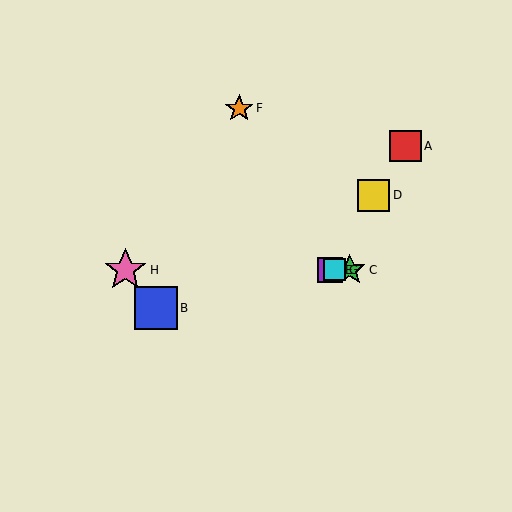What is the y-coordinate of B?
Object B is at y≈308.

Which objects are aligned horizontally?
Objects C, E, G, H are aligned horizontally.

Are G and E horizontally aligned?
Yes, both are at y≈270.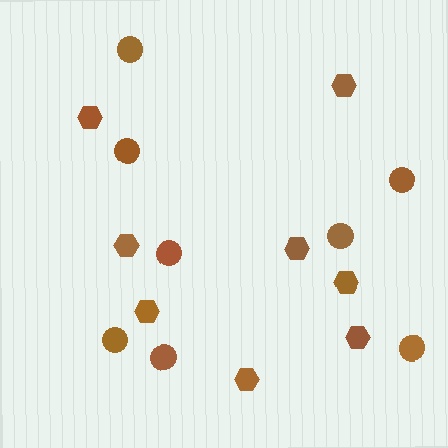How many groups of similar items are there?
There are 2 groups: one group of hexagons (8) and one group of circles (8).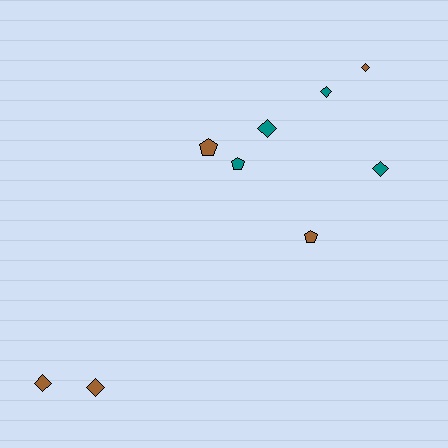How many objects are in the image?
There are 9 objects.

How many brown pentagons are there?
There are 2 brown pentagons.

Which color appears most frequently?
Brown, with 5 objects.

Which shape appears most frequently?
Diamond, with 6 objects.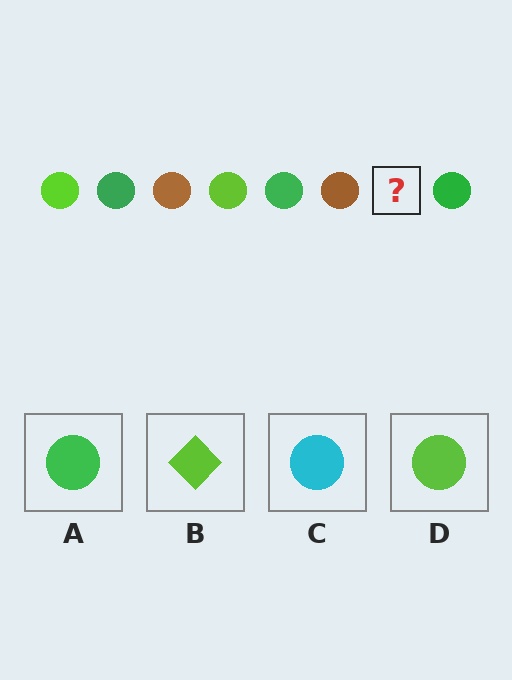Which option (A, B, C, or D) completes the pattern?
D.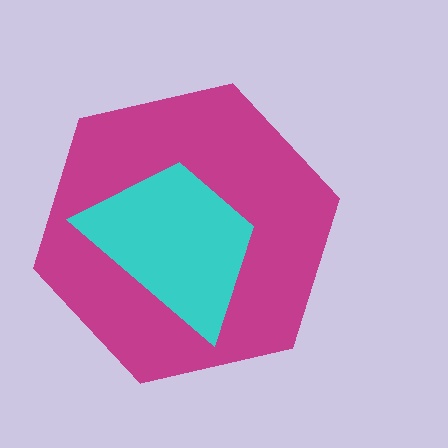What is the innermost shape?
The cyan trapezoid.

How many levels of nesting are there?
2.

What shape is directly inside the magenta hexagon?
The cyan trapezoid.